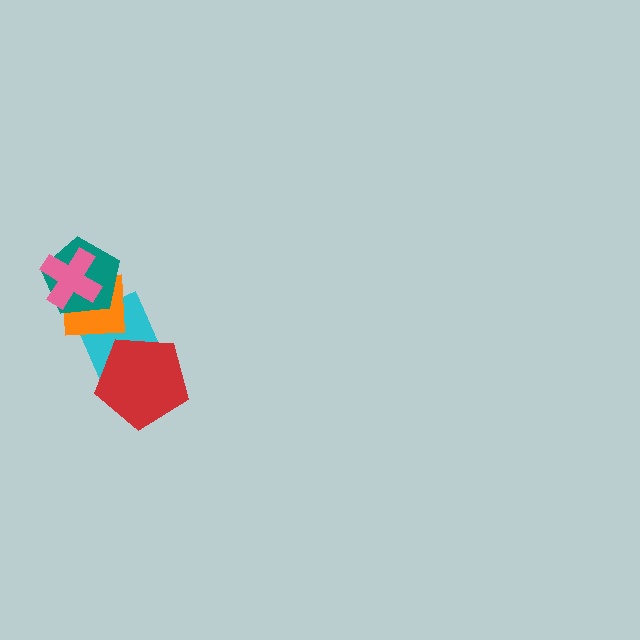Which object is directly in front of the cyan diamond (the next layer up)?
The orange square is directly in front of the cyan diamond.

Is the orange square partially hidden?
Yes, it is partially covered by another shape.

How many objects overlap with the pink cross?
2 objects overlap with the pink cross.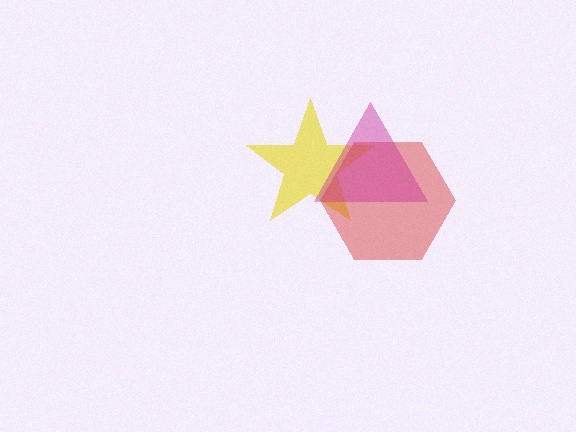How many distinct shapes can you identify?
There are 3 distinct shapes: a yellow star, a red hexagon, a magenta triangle.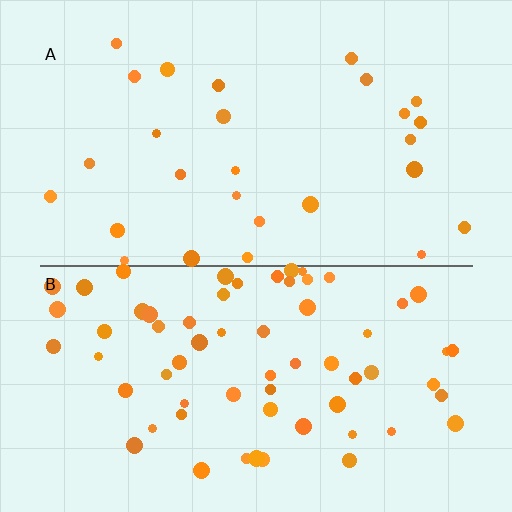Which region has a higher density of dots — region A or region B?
B (the bottom).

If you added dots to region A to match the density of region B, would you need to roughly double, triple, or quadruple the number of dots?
Approximately double.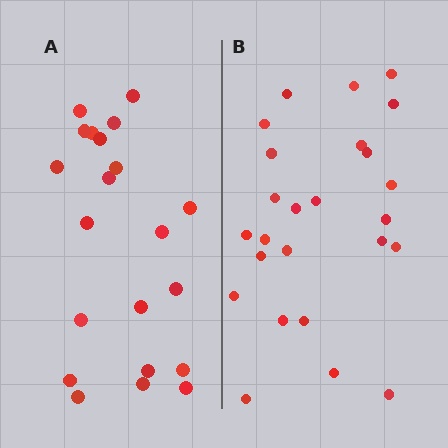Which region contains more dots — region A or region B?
Region B (the right region) has more dots.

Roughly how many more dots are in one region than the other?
Region B has about 4 more dots than region A.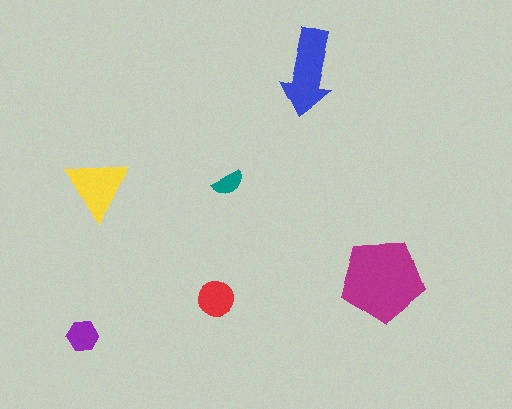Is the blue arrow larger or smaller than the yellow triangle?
Larger.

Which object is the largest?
The magenta pentagon.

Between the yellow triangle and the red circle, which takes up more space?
The yellow triangle.